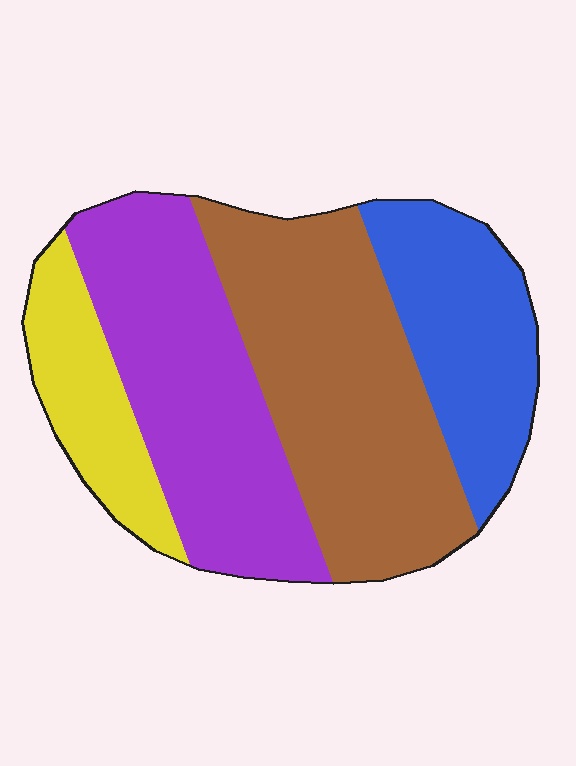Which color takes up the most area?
Brown, at roughly 35%.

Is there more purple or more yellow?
Purple.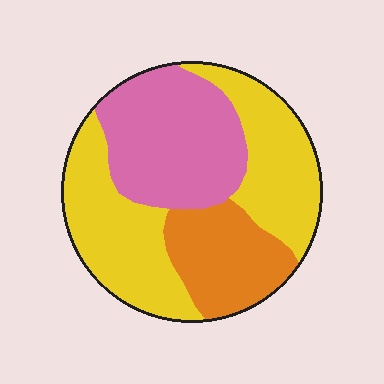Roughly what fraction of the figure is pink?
Pink takes up between a sixth and a third of the figure.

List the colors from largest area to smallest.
From largest to smallest: yellow, pink, orange.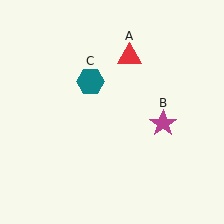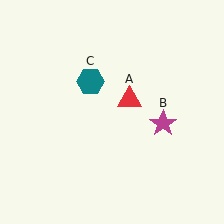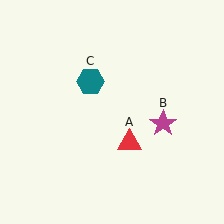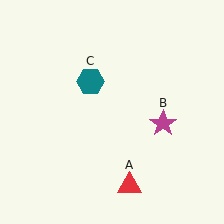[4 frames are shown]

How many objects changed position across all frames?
1 object changed position: red triangle (object A).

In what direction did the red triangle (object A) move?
The red triangle (object A) moved down.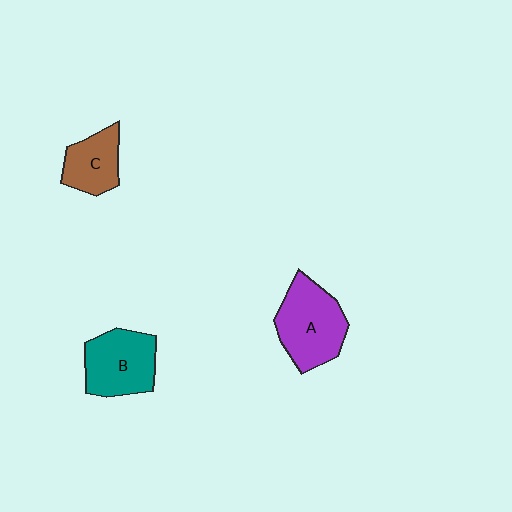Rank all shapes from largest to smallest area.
From largest to smallest: A (purple), B (teal), C (brown).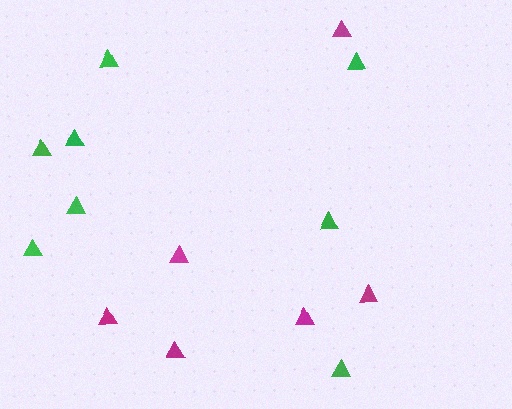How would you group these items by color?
There are 2 groups: one group of magenta triangles (6) and one group of green triangles (8).